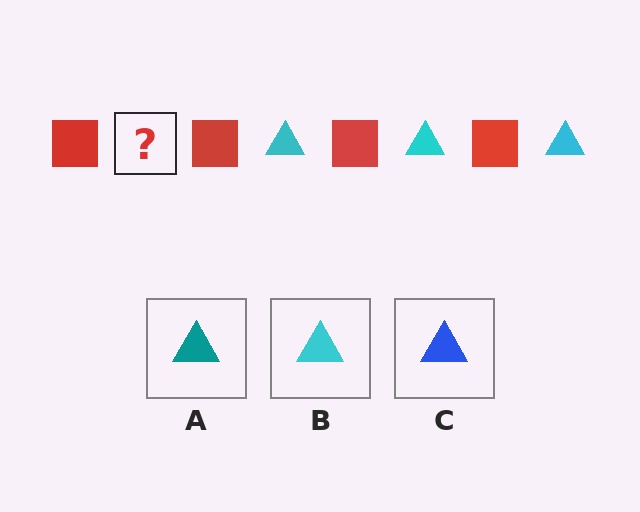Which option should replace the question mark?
Option B.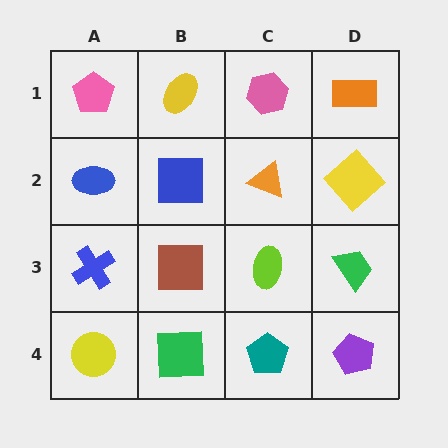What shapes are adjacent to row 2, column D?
An orange rectangle (row 1, column D), a green trapezoid (row 3, column D), an orange triangle (row 2, column C).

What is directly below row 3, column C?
A teal pentagon.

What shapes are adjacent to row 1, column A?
A blue ellipse (row 2, column A), a yellow ellipse (row 1, column B).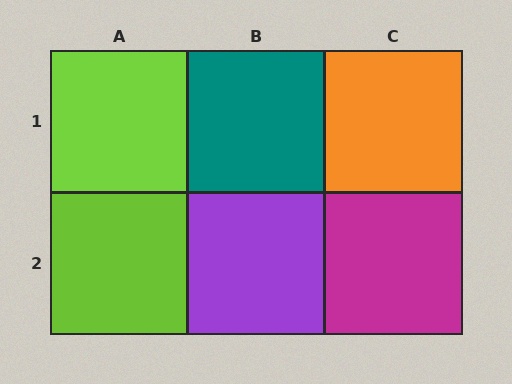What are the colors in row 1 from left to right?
Lime, teal, orange.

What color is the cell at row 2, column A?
Lime.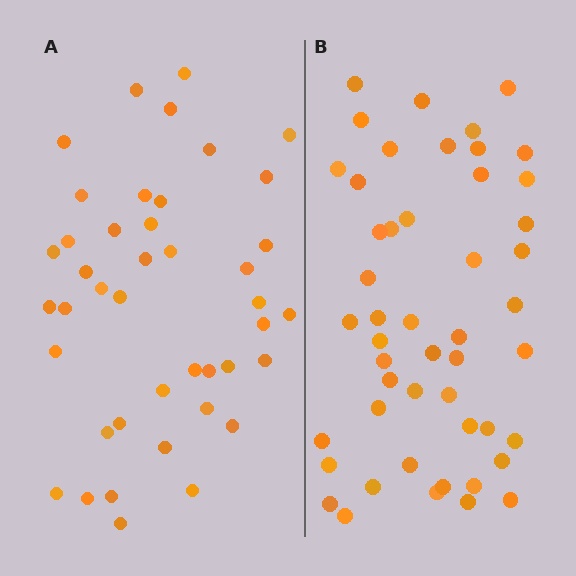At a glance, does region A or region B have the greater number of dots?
Region B (the right region) has more dots.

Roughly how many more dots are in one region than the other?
Region B has roughly 8 or so more dots than region A.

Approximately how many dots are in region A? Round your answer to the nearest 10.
About 40 dots. (The exact count is 42, which rounds to 40.)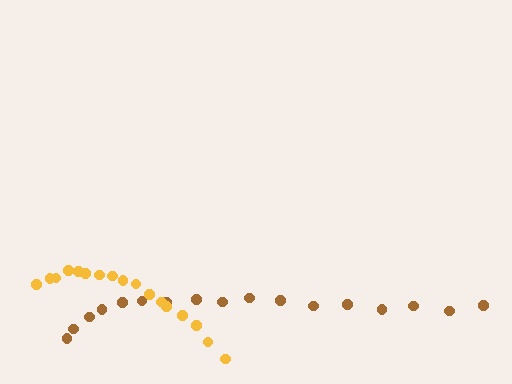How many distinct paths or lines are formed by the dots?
There are 2 distinct paths.